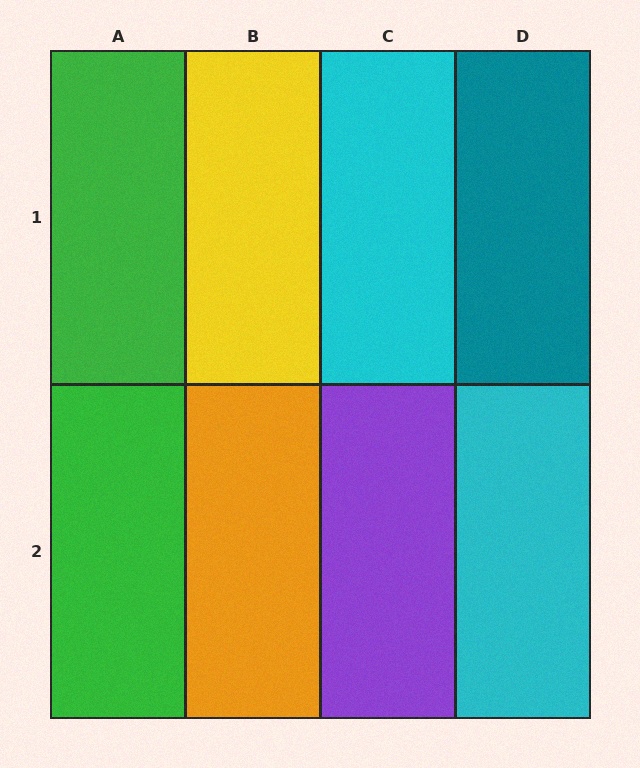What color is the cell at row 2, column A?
Green.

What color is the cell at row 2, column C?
Purple.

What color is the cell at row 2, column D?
Cyan.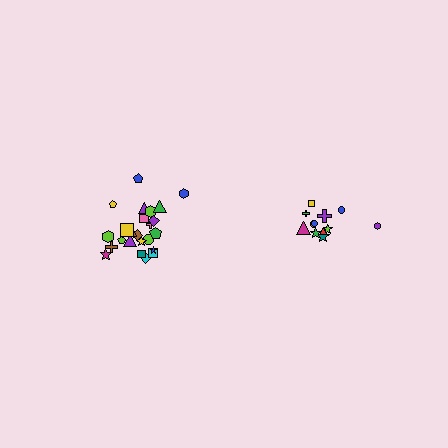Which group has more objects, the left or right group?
The left group.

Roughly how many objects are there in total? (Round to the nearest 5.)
Roughly 35 objects in total.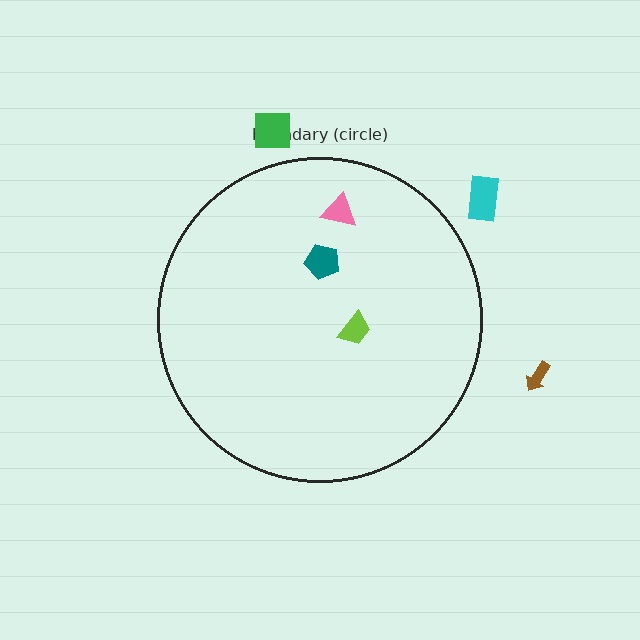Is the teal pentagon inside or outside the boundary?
Inside.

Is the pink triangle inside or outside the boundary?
Inside.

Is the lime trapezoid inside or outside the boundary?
Inside.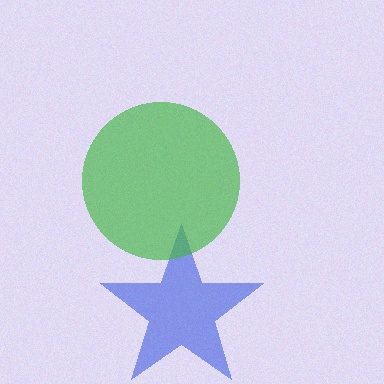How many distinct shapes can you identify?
There are 2 distinct shapes: a blue star, a green circle.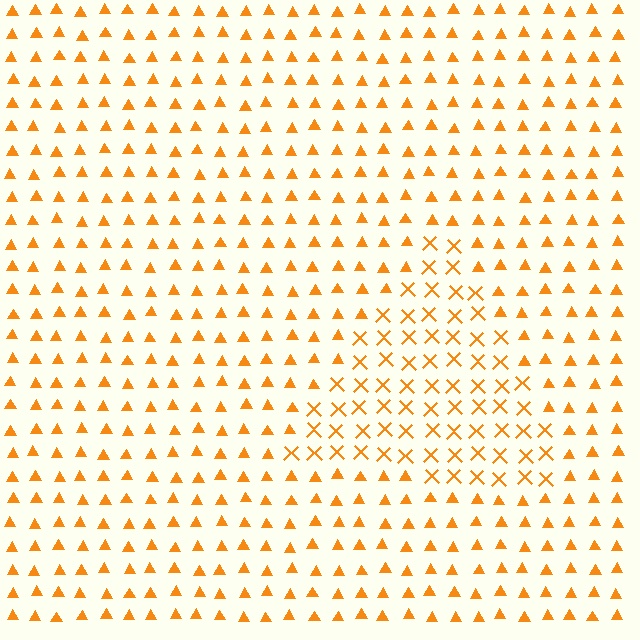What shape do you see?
I see a triangle.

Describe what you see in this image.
The image is filled with small orange elements arranged in a uniform grid. A triangle-shaped region contains X marks, while the surrounding area contains triangles. The boundary is defined purely by the change in element shape.